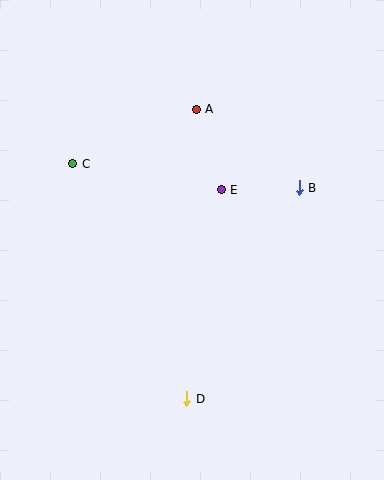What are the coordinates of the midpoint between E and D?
The midpoint between E and D is at (204, 294).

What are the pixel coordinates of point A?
Point A is at (196, 109).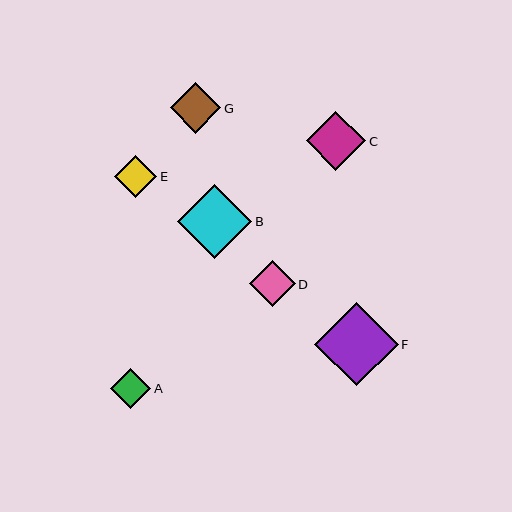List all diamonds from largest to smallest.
From largest to smallest: F, B, C, G, D, E, A.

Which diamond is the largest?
Diamond F is the largest with a size of approximately 83 pixels.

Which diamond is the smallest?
Diamond A is the smallest with a size of approximately 40 pixels.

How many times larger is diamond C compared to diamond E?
Diamond C is approximately 1.4 times the size of diamond E.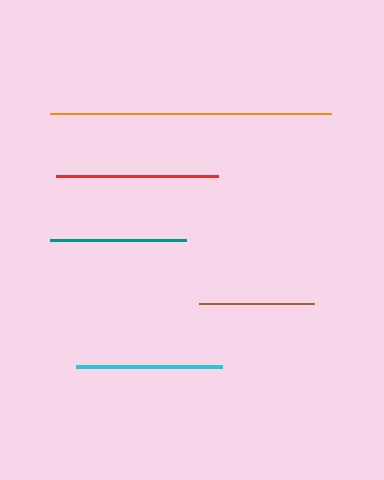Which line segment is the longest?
The orange line is the longest at approximately 281 pixels.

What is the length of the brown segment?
The brown segment is approximately 115 pixels long.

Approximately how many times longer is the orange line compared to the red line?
The orange line is approximately 1.7 times the length of the red line.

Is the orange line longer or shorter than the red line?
The orange line is longer than the red line.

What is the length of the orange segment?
The orange segment is approximately 281 pixels long.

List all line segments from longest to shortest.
From longest to shortest: orange, red, cyan, teal, brown.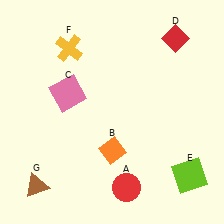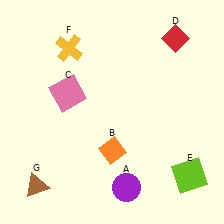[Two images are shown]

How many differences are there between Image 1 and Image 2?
There is 1 difference between the two images.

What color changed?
The circle (A) changed from red in Image 1 to purple in Image 2.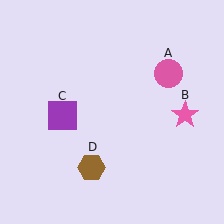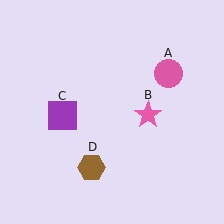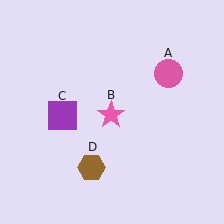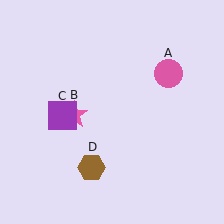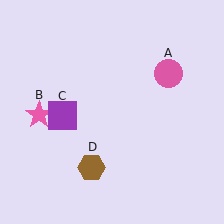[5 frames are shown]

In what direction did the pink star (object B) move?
The pink star (object B) moved left.